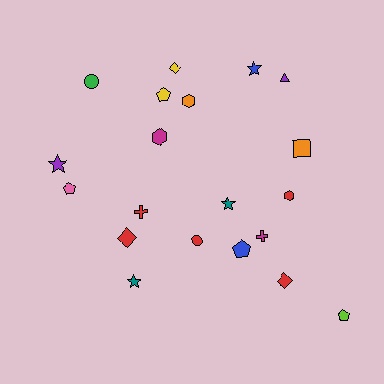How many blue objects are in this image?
There are 2 blue objects.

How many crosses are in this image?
There are 2 crosses.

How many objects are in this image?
There are 20 objects.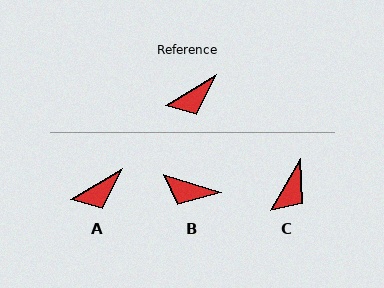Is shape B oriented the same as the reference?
No, it is off by about 49 degrees.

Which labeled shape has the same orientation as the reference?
A.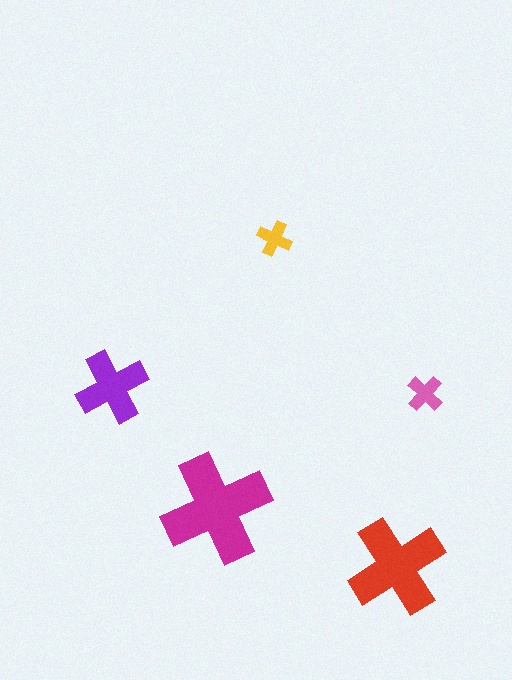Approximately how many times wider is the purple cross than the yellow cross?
About 2 times wider.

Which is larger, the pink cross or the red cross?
The red one.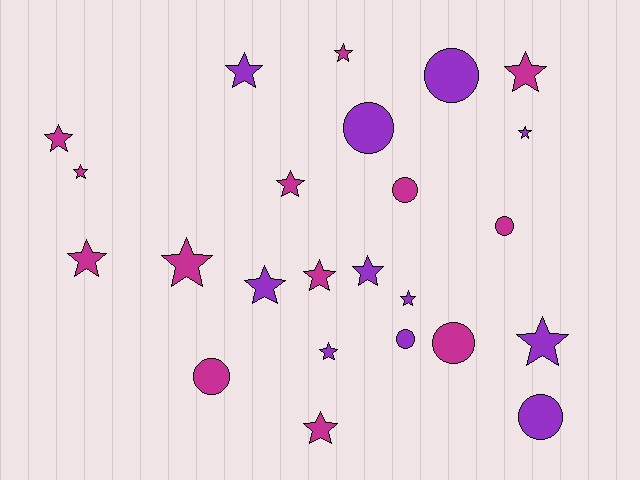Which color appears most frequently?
Magenta, with 13 objects.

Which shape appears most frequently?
Star, with 16 objects.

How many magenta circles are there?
There are 4 magenta circles.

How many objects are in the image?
There are 24 objects.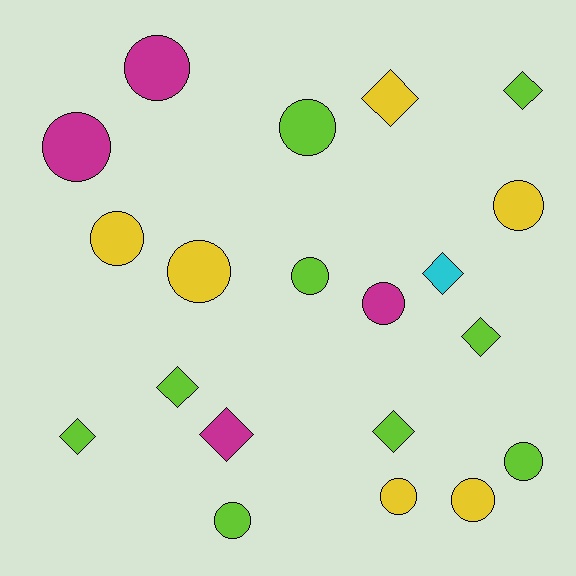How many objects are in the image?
There are 20 objects.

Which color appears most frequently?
Lime, with 9 objects.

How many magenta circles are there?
There are 3 magenta circles.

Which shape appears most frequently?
Circle, with 12 objects.